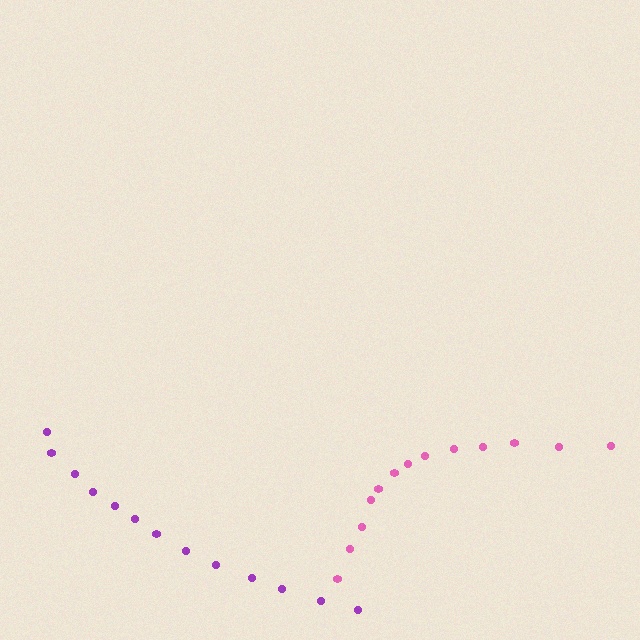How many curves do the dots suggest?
There are 2 distinct paths.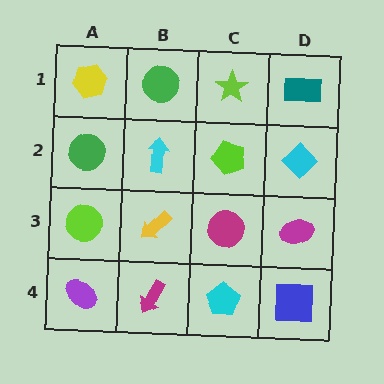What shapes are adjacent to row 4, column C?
A magenta circle (row 3, column C), a magenta arrow (row 4, column B), a blue square (row 4, column D).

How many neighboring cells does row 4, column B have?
3.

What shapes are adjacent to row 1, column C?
A lime pentagon (row 2, column C), a green circle (row 1, column B), a teal rectangle (row 1, column D).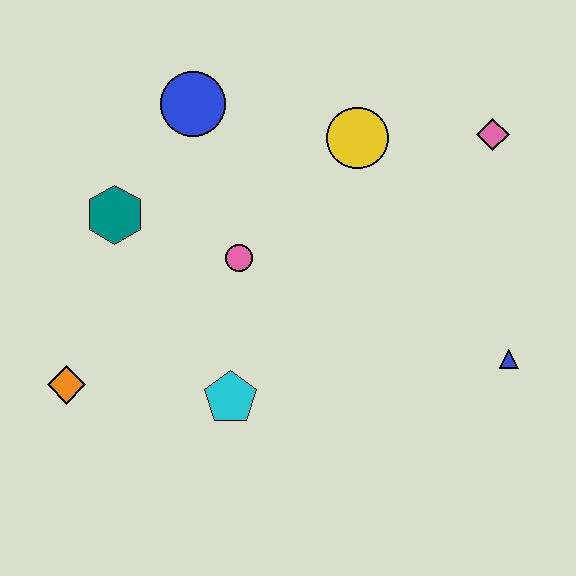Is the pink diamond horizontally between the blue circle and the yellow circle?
No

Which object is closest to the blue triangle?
The pink diamond is closest to the blue triangle.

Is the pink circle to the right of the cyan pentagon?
Yes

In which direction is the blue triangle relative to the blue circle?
The blue triangle is to the right of the blue circle.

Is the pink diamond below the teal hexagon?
No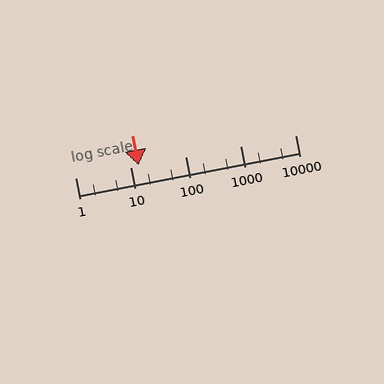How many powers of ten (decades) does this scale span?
The scale spans 4 decades, from 1 to 10000.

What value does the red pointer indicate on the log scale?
The pointer indicates approximately 14.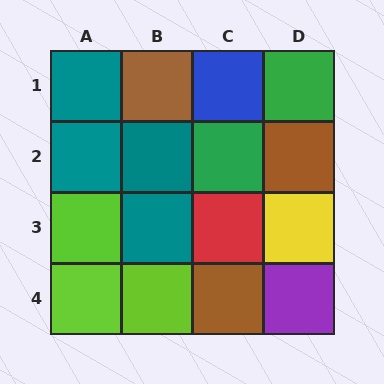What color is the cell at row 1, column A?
Teal.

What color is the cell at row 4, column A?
Lime.